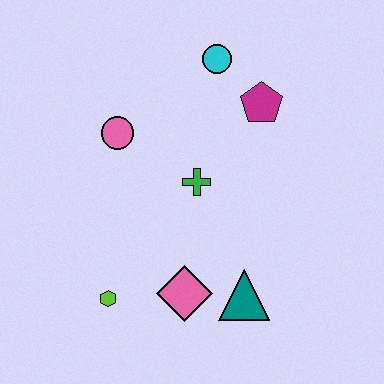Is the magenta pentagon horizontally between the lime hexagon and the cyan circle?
No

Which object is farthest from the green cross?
The lime hexagon is farthest from the green cross.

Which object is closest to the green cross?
The pink circle is closest to the green cross.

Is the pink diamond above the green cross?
No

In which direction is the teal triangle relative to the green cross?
The teal triangle is below the green cross.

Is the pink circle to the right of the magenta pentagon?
No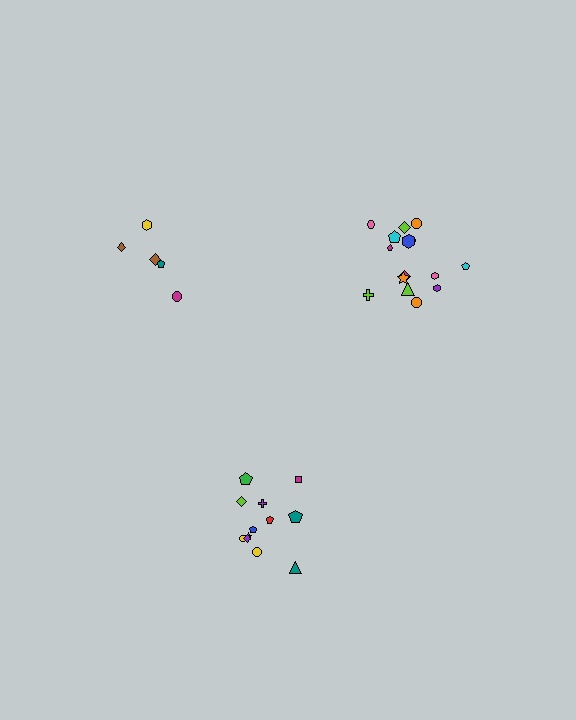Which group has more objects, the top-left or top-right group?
The top-right group.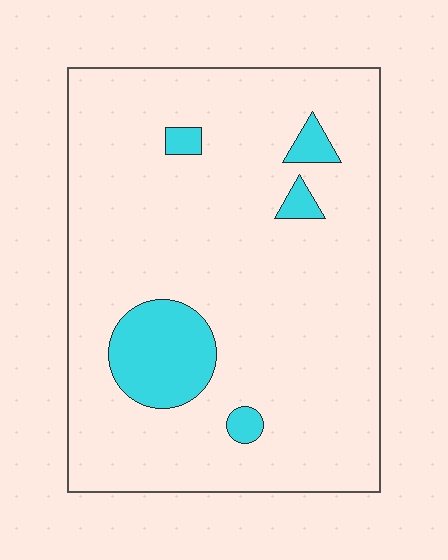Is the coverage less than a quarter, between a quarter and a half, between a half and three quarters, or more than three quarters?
Less than a quarter.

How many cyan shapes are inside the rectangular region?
5.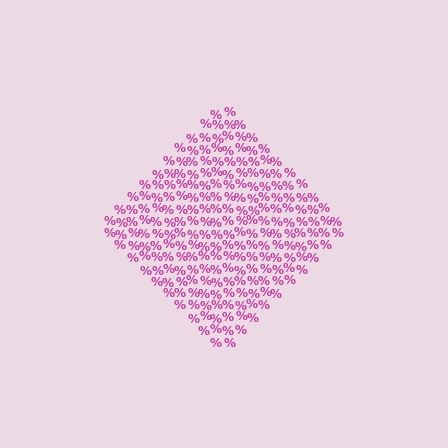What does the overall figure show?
The overall figure shows a diamond.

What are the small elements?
The small elements are percent signs.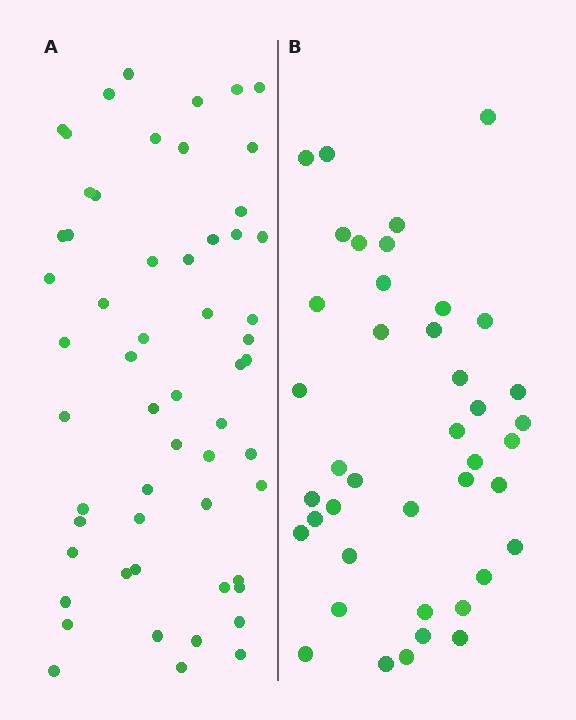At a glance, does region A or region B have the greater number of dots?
Region A (the left region) has more dots.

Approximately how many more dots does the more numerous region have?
Region A has approximately 15 more dots than region B.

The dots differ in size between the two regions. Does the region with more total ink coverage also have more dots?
No. Region B has more total ink coverage because its dots are larger, but region A actually contains more individual dots. Total area can be misleading — the number of items is what matters here.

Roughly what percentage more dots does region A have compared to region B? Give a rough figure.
About 40% more.